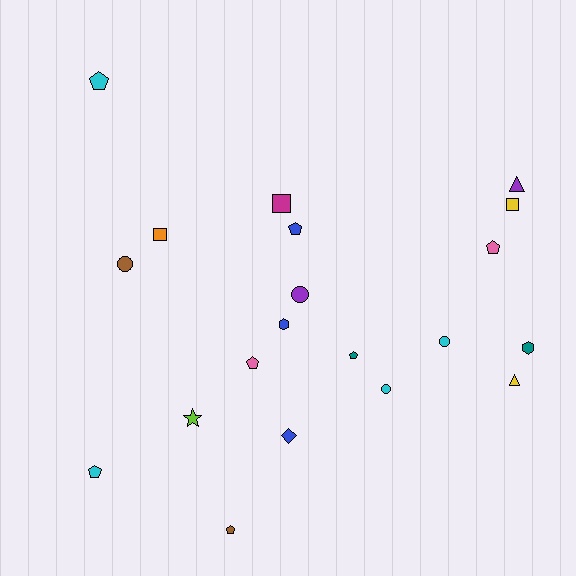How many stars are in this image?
There is 1 star.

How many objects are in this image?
There are 20 objects.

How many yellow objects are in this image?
There are 2 yellow objects.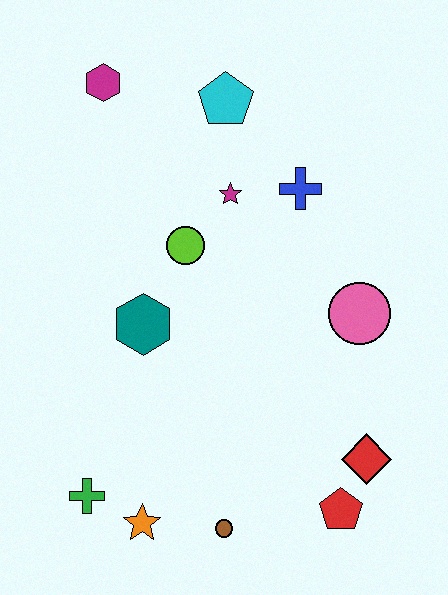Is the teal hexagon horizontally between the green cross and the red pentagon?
Yes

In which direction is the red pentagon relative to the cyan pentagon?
The red pentagon is below the cyan pentagon.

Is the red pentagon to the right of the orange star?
Yes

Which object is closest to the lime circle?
The magenta star is closest to the lime circle.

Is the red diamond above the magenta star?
No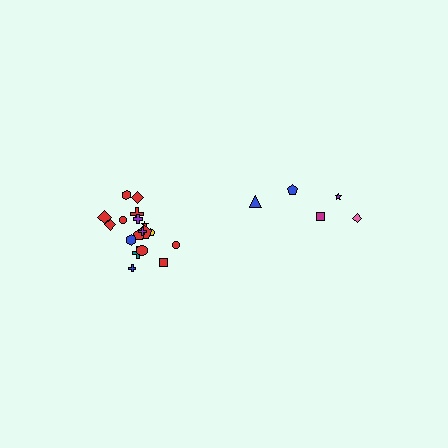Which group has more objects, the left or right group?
The left group.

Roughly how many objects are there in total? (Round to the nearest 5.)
Roughly 25 objects in total.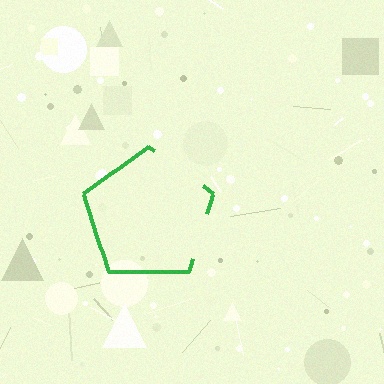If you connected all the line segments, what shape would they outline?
They would outline a pentagon.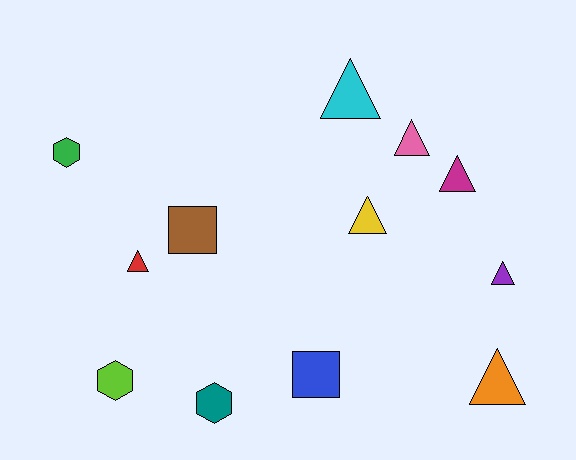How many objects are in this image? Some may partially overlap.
There are 12 objects.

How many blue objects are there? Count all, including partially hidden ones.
There is 1 blue object.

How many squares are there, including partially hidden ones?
There are 2 squares.